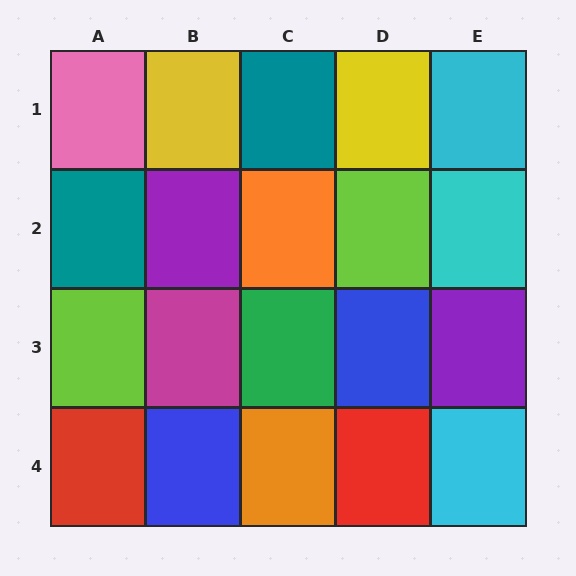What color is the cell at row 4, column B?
Blue.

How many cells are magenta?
1 cell is magenta.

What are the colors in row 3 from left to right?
Lime, magenta, green, blue, purple.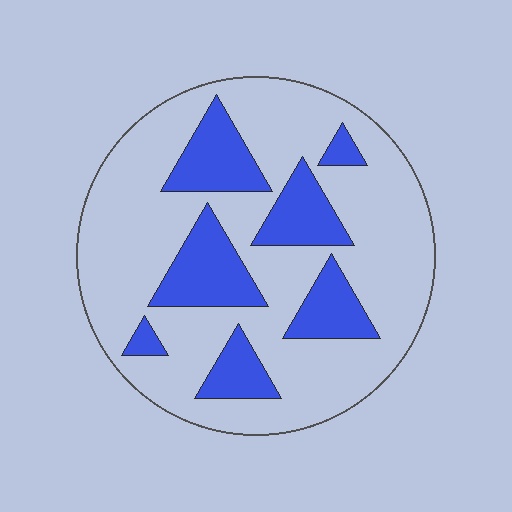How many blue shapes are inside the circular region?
7.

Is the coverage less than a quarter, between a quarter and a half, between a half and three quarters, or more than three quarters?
Between a quarter and a half.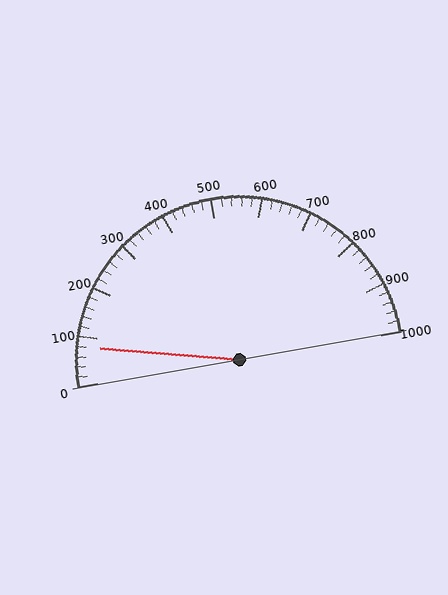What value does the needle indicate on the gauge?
The needle indicates approximately 80.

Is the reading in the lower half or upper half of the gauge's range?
The reading is in the lower half of the range (0 to 1000).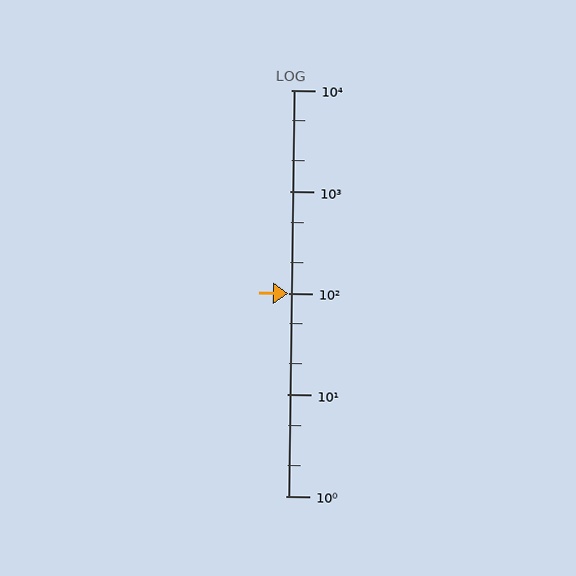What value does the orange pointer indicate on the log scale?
The pointer indicates approximately 98.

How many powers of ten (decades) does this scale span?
The scale spans 4 decades, from 1 to 10000.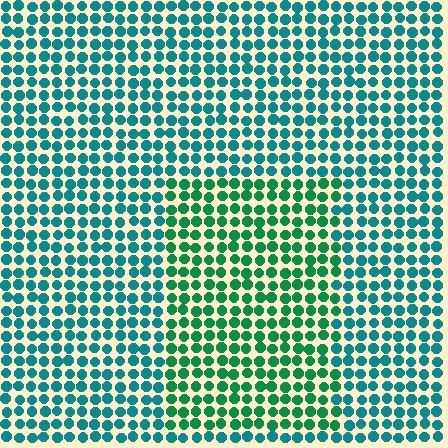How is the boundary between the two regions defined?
The boundary is defined purely by a slight shift in hue (about 34 degrees). Spacing, size, and orientation are identical on both sides.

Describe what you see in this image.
The image is filled with small teal elements in a uniform arrangement. A rectangle-shaped region is visible where the elements are tinted to a slightly different hue, forming a subtle color boundary.